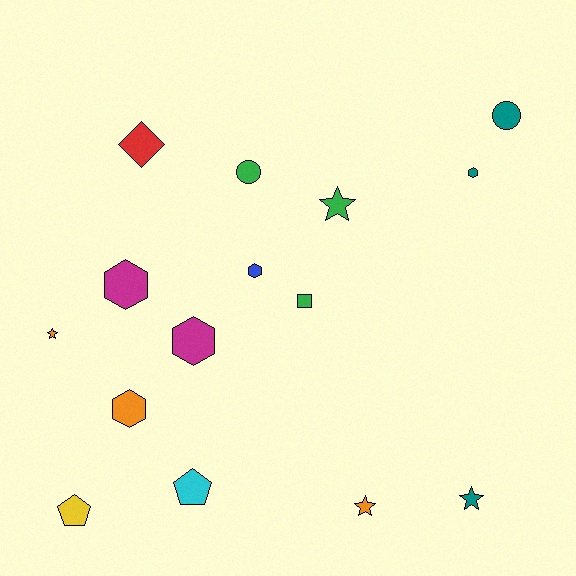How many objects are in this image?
There are 15 objects.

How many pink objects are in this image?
There are no pink objects.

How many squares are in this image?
There is 1 square.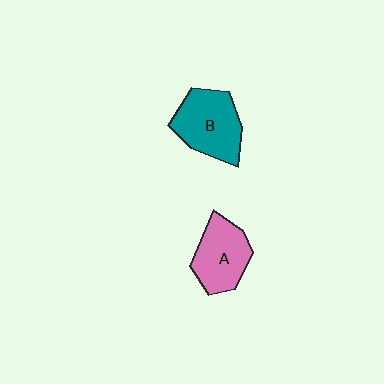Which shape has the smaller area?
Shape A (pink).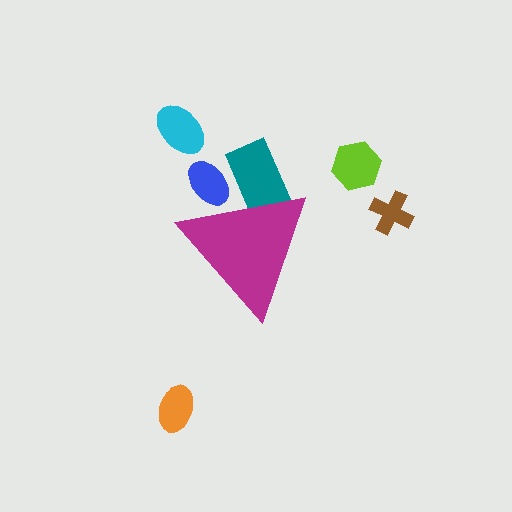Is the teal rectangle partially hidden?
Yes, the teal rectangle is partially hidden behind the magenta triangle.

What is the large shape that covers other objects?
A magenta triangle.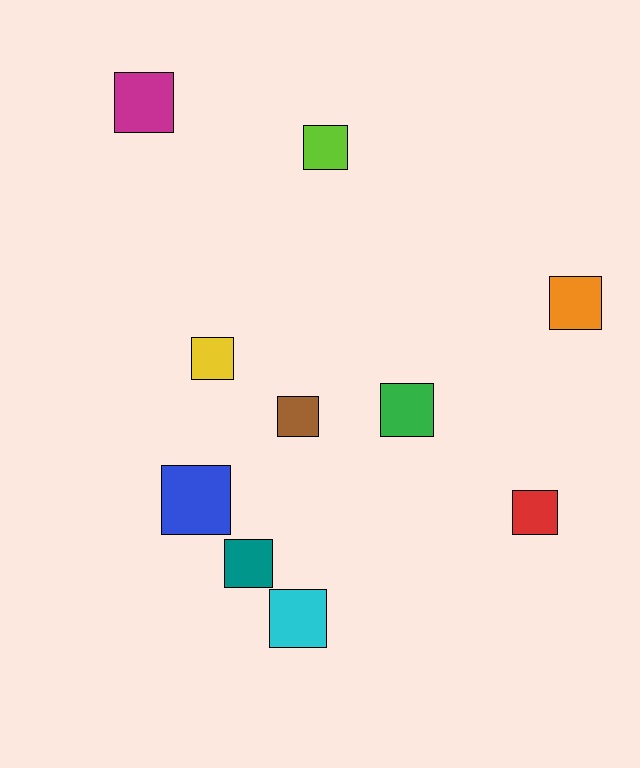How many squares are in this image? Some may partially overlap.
There are 10 squares.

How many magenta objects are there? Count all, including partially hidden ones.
There is 1 magenta object.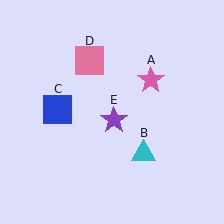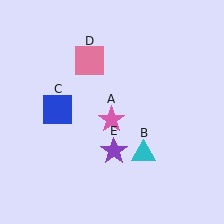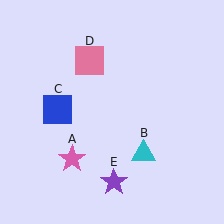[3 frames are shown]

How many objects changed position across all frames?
2 objects changed position: pink star (object A), purple star (object E).